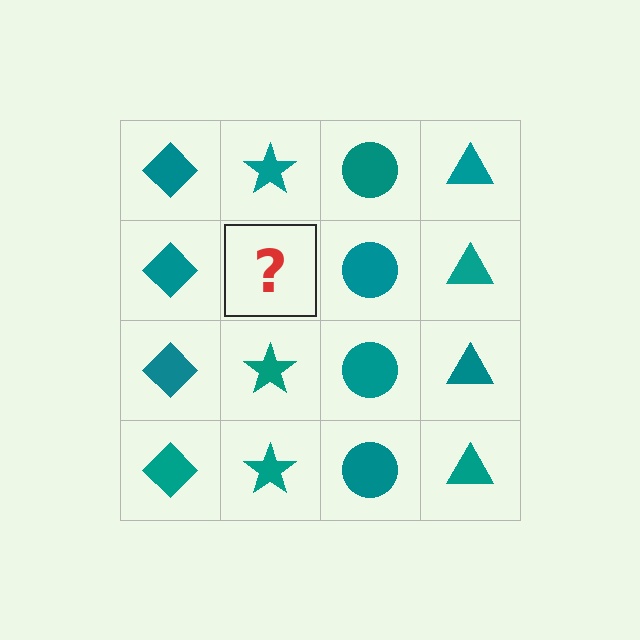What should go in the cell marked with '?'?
The missing cell should contain a teal star.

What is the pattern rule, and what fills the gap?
The rule is that each column has a consistent shape. The gap should be filled with a teal star.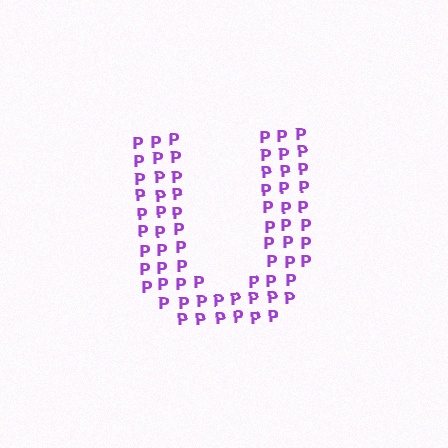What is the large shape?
The large shape is the letter U.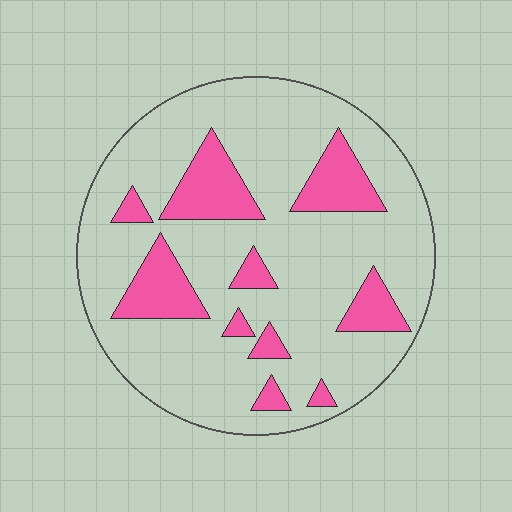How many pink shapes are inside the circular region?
10.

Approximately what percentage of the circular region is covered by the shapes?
Approximately 20%.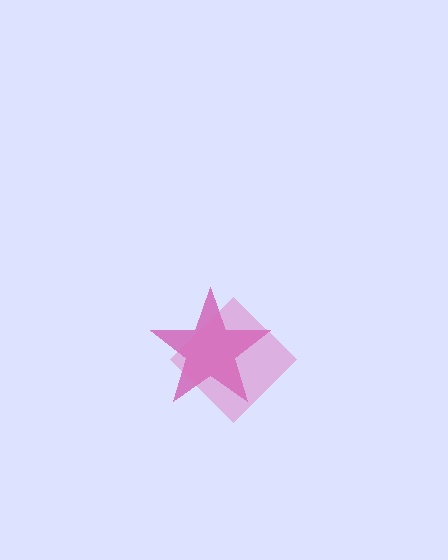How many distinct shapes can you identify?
There are 2 distinct shapes: a magenta star, a pink diamond.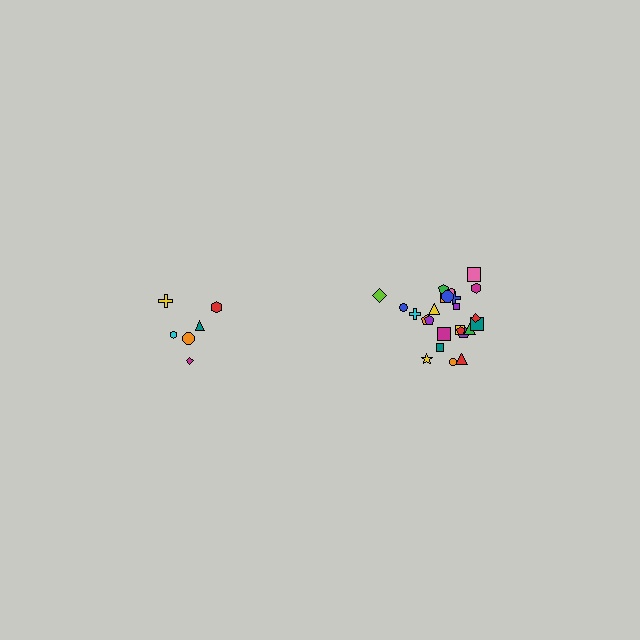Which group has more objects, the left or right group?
The right group.